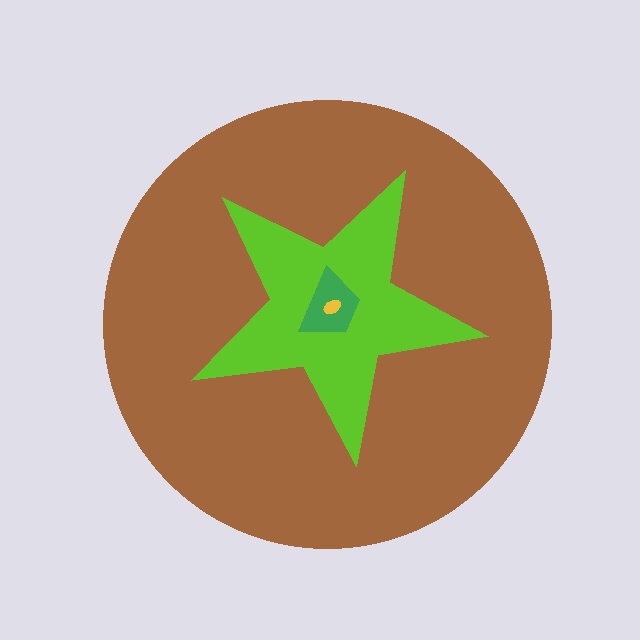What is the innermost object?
The yellow ellipse.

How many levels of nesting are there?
4.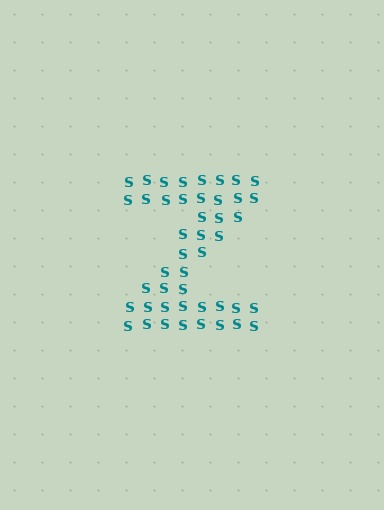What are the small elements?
The small elements are letter S's.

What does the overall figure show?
The overall figure shows the letter Z.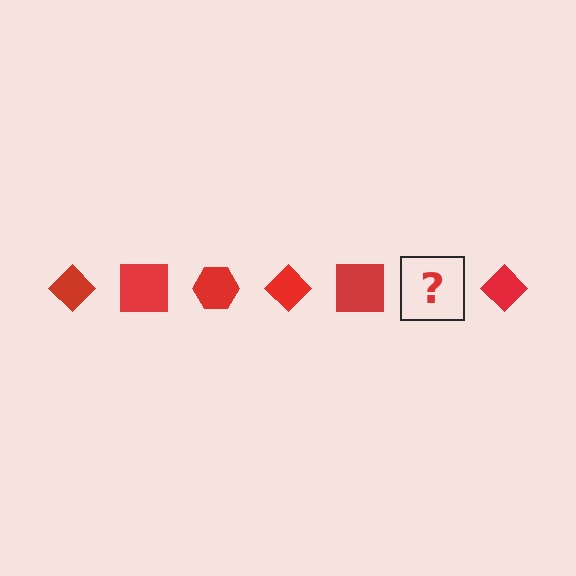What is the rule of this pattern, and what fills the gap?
The rule is that the pattern cycles through diamond, square, hexagon shapes in red. The gap should be filled with a red hexagon.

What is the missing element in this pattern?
The missing element is a red hexagon.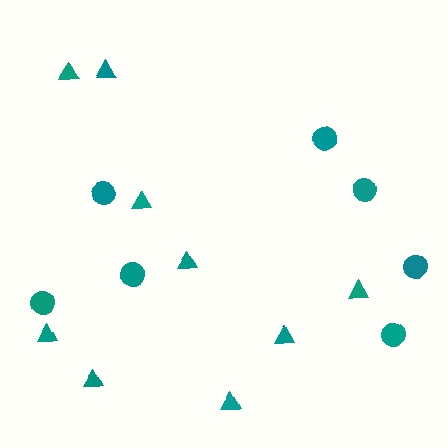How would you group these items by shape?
There are 2 groups: one group of triangles (9) and one group of circles (7).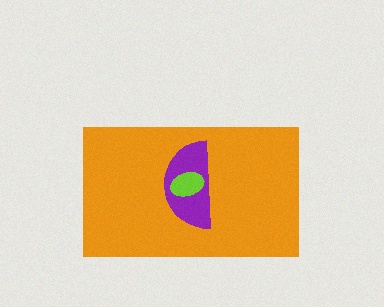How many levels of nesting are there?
3.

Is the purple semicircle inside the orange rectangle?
Yes.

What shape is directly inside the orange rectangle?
The purple semicircle.